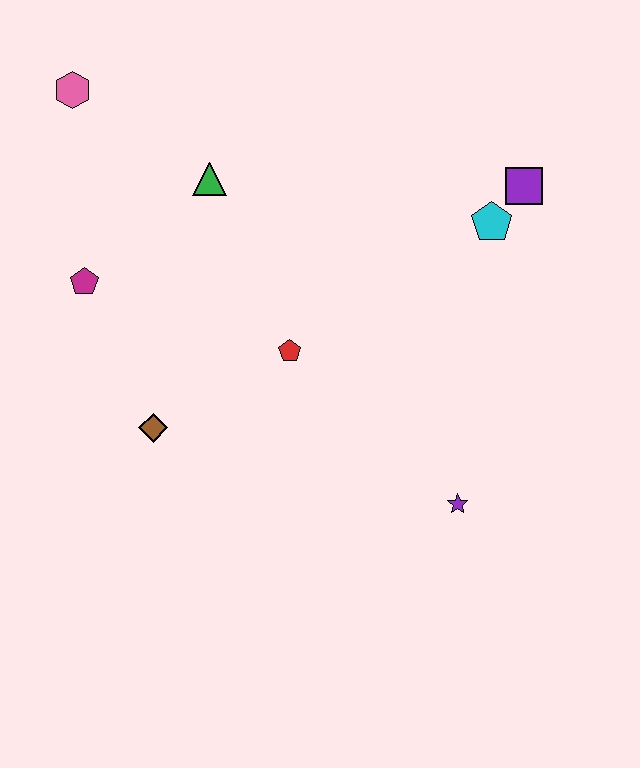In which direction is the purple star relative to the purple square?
The purple star is below the purple square.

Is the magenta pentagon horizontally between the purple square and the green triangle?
No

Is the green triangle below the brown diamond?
No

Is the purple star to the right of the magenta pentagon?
Yes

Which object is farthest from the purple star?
The pink hexagon is farthest from the purple star.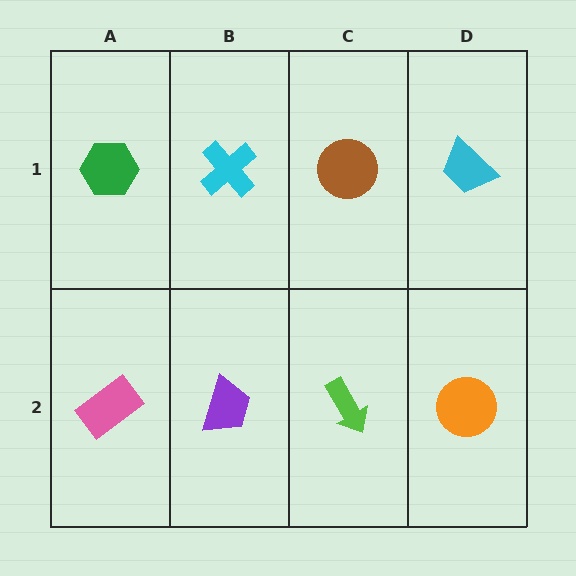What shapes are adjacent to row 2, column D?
A cyan trapezoid (row 1, column D), a lime arrow (row 2, column C).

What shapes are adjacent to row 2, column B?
A cyan cross (row 1, column B), a pink rectangle (row 2, column A), a lime arrow (row 2, column C).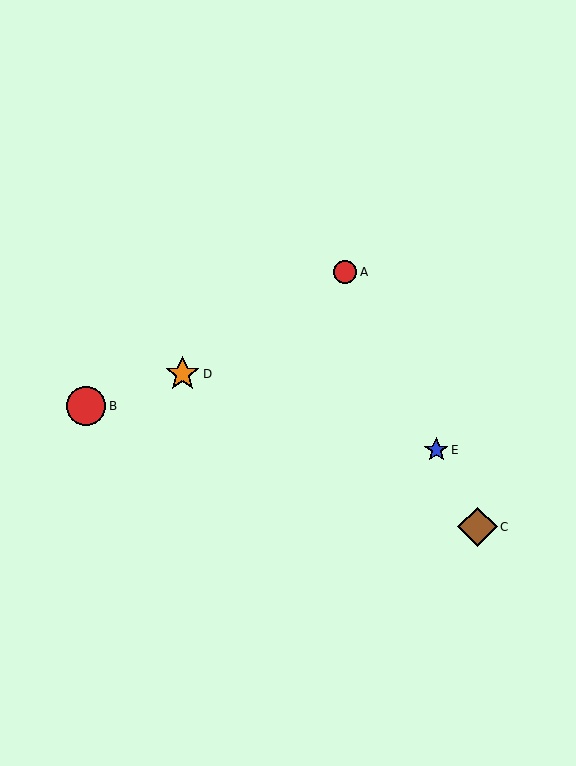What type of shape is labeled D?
Shape D is an orange star.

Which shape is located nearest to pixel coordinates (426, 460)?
The blue star (labeled E) at (436, 450) is nearest to that location.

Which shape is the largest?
The brown diamond (labeled C) is the largest.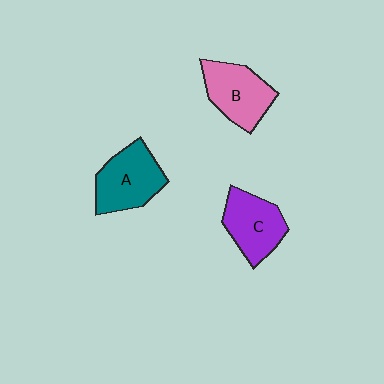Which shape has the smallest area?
Shape C (purple).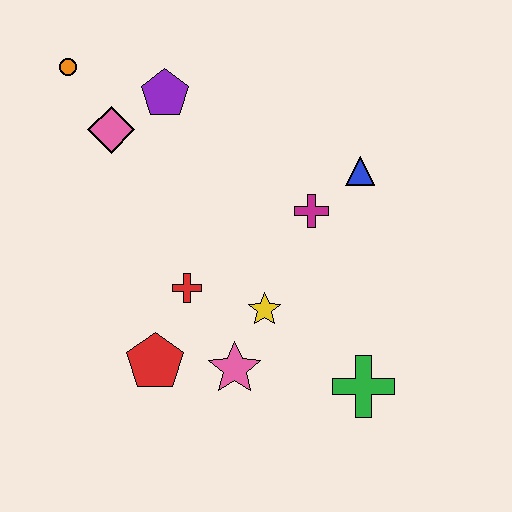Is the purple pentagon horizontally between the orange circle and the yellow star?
Yes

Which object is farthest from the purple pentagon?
The green cross is farthest from the purple pentagon.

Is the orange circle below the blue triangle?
No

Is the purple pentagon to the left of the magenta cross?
Yes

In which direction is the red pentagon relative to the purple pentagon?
The red pentagon is below the purple pentagon.